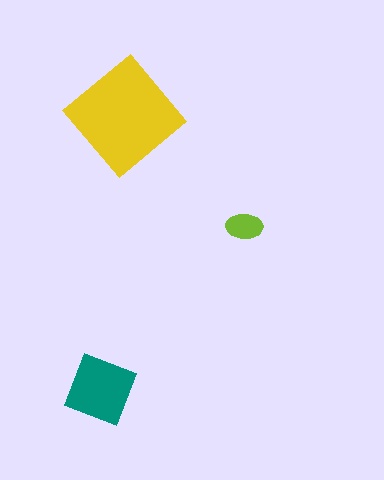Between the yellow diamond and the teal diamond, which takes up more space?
The yellow diamond.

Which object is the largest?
The yellow diamond.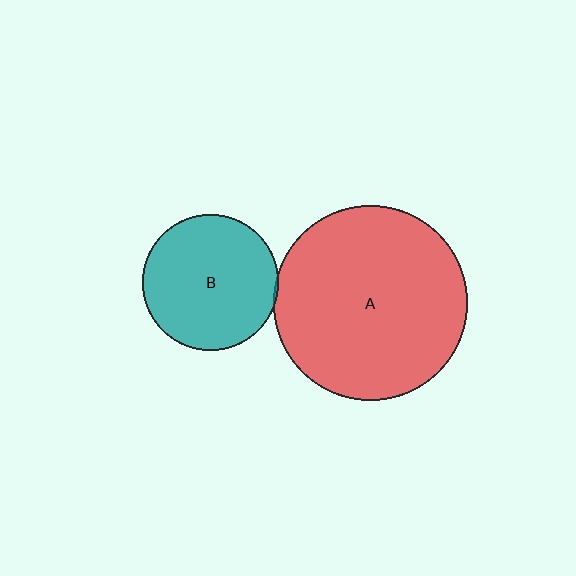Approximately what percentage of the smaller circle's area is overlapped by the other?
Approximately 5%.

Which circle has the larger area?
Circle A (red).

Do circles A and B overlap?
Yes.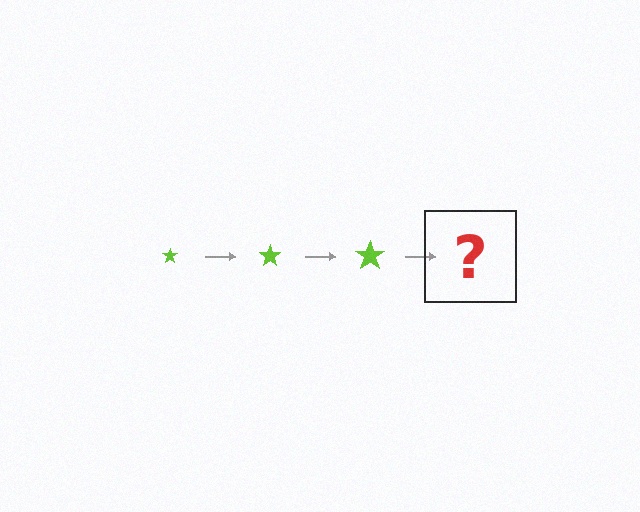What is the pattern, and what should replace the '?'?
The pattern is that the star gets progressively larger each step. The '?' should be a lime star, larger than the previous one.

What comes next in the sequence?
The next element should be a lime star, larger than the previous one.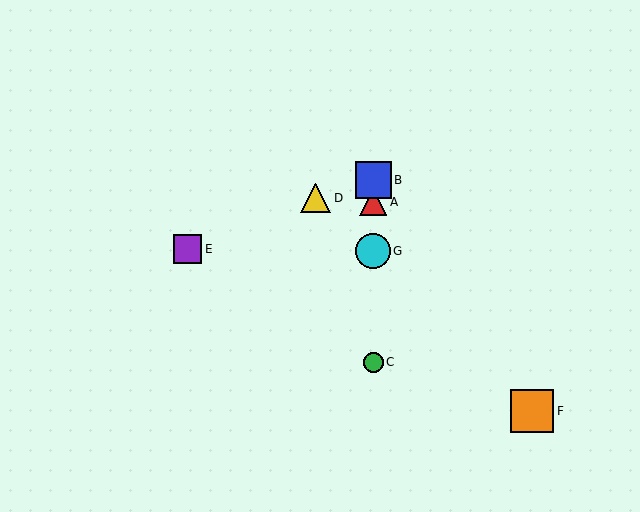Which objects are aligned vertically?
Objects A, B, C, G are aligned vertically.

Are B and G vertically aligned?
Yes, both are at x≈373.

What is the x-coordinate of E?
Object E is at x≈188.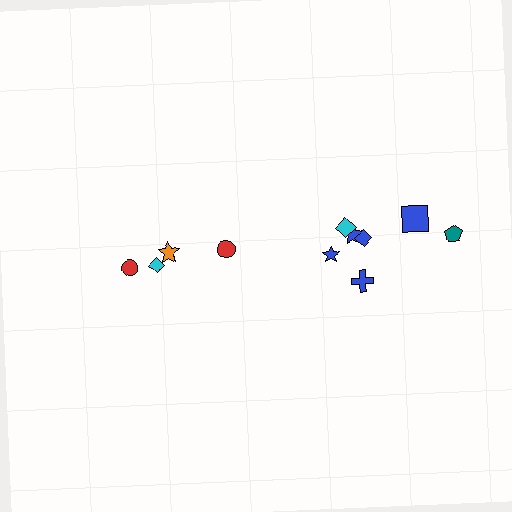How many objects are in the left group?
There are 4 objects.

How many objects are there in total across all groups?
There are 11 objects.